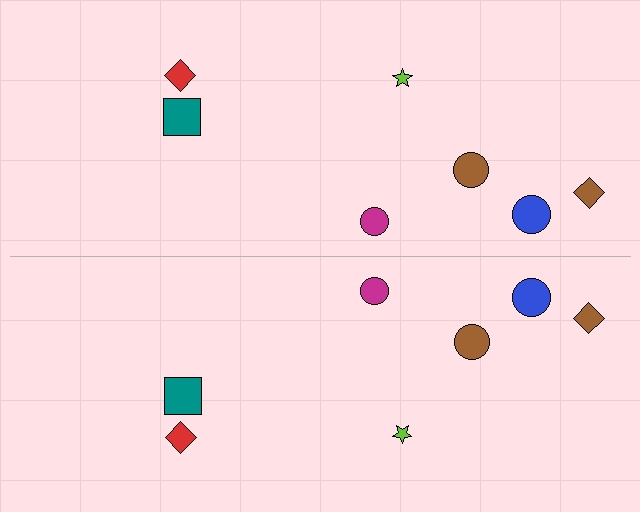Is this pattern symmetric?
Yes, this pattern has bilateral (reflection) symmetry.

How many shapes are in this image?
There are 14 shapes in this image.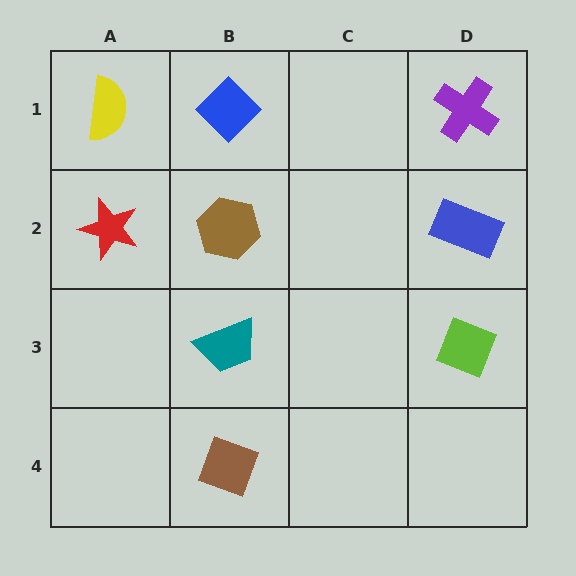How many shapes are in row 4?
1 shape.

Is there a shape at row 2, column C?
No, that cell is empty.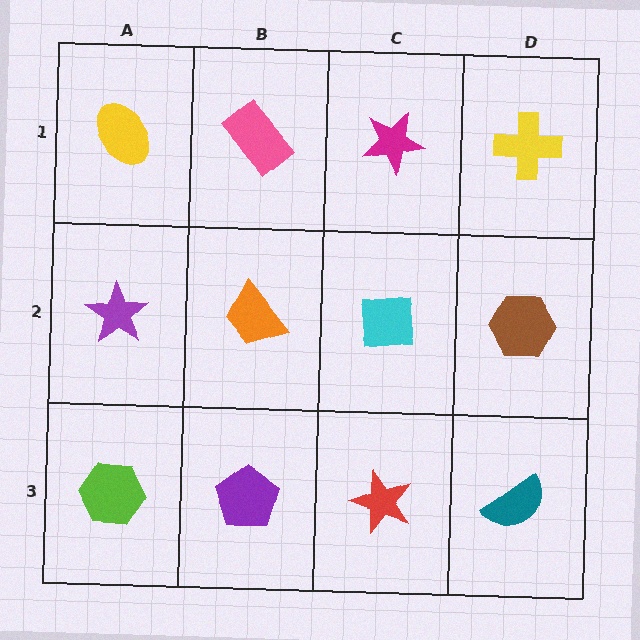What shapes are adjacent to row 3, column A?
A purple star (row 2, column A), a purple pentagon (row 3, column B).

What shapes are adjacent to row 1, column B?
An orange trapezoid (row 2, column B), a yellow ellipse (row 1, column A), a magenta star (row 1, column C).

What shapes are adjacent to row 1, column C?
A cyan square (row 2, column C), a pink rectangle (row 1, column B), a yellow cross (row 1, column D).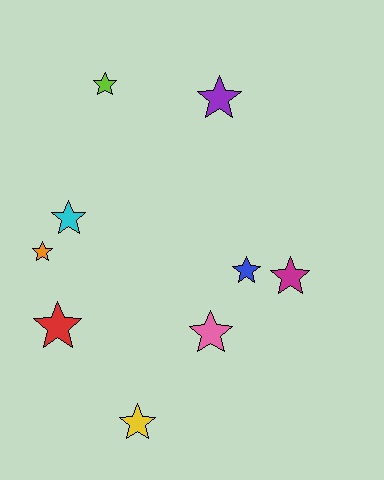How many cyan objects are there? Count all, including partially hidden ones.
There is 1 cyan object.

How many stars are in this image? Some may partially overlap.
There are 9 stars.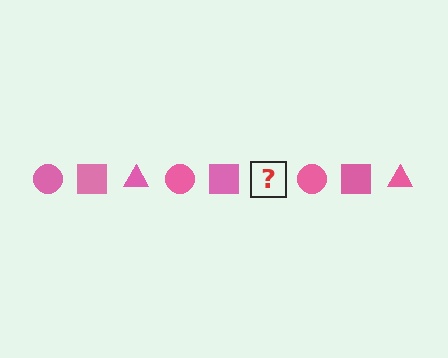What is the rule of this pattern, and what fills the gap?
The rule is that the pattern cycles through circle, square, triangle shapes in pink. The gap should be filled with a pink triangle.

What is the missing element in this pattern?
The missing element is a pink triangle.